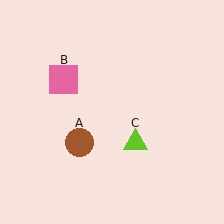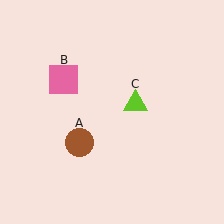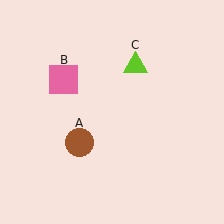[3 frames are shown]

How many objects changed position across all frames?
1 object changed position: lime triangle (object C).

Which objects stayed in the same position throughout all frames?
Brown circle (object A) and pink square (object B) remained stationary.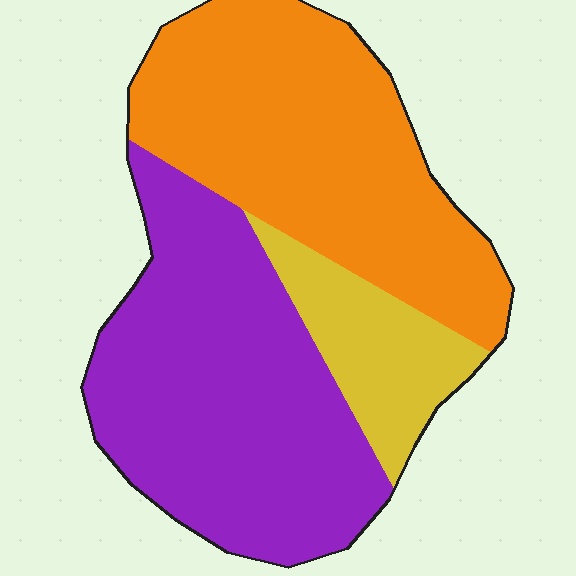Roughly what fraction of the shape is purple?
Purple covers 45% of the shape.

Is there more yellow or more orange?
Orange.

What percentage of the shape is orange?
Orange takes up between a third and a half of the shape.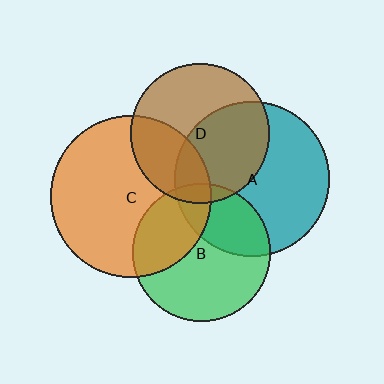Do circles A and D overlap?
Yes.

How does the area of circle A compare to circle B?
Approximately 1.3 times.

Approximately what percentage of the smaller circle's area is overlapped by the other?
Approximately 45%.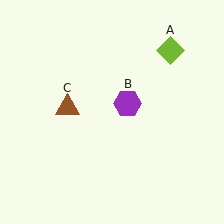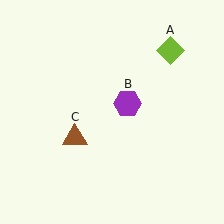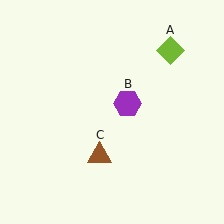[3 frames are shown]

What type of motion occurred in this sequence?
The brown triangle (object C) rotated counterclockwise around the center of the scene.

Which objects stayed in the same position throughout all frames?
Lime diamond (object A) and purple hexagon (object B) remained stationary.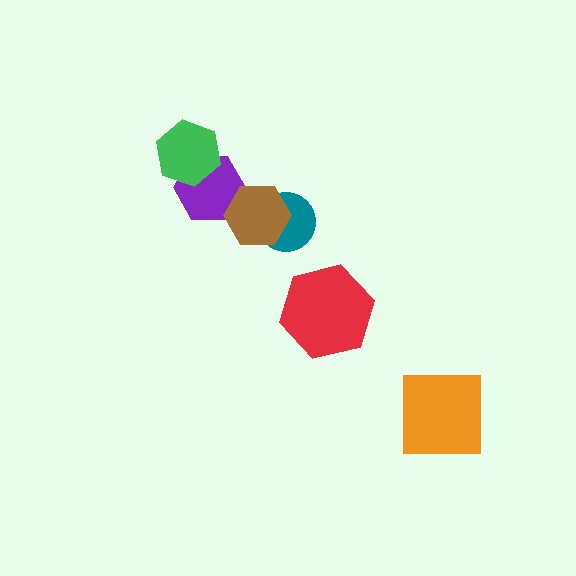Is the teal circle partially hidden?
Yes, it is partially covered by another shape.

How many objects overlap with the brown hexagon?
2 objects overlap with the brown hexagon.